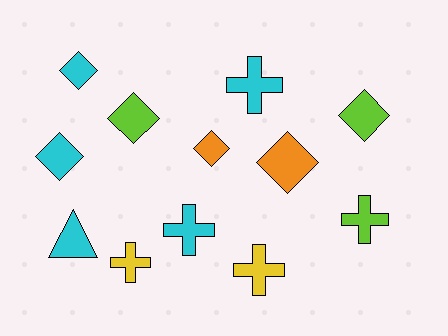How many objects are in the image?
There are 12 objects.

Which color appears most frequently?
Cyan, with 5 objects.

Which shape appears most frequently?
Diamond, with 6 objects.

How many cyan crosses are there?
There are 2 cyan crosses.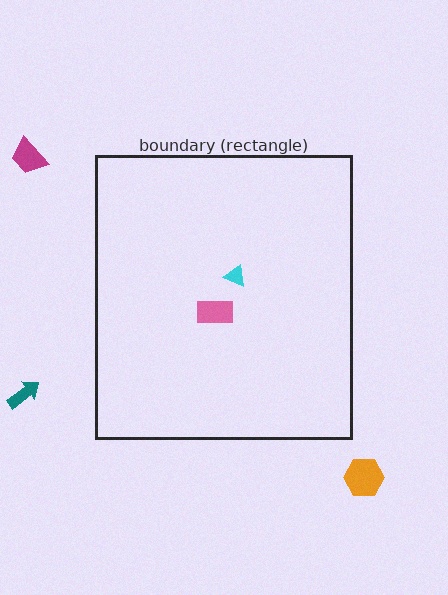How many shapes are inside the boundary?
2 inside, 3 outside.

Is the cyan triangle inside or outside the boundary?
Inside.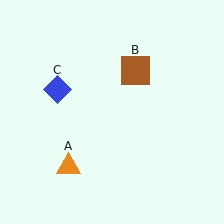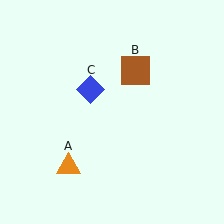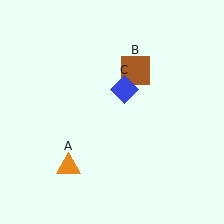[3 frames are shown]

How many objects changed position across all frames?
1 object changed position: blue diamond (object C).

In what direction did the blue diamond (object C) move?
The blue diamond (object C) moved right.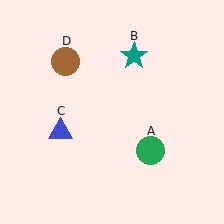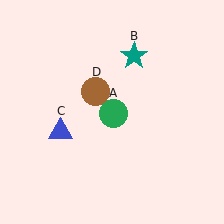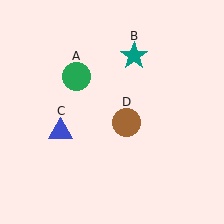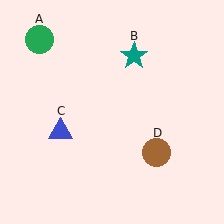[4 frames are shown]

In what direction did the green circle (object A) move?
The green circle (object A) moved up and to the left.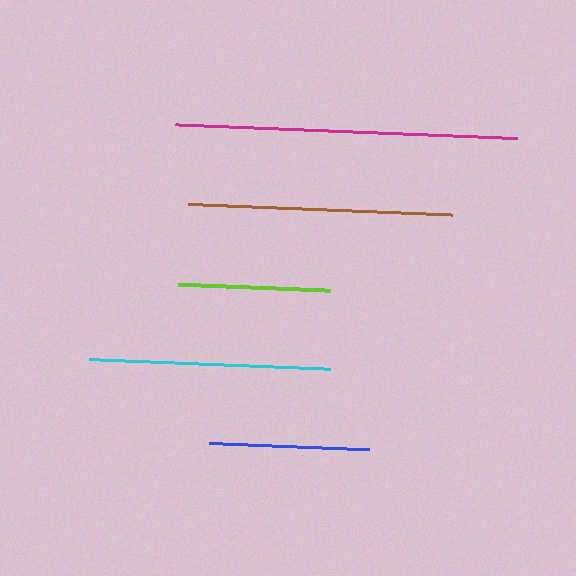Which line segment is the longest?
The magenta line is the longest at approximately 342 pixels.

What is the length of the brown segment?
The brown segment is approximately 264 pixels long.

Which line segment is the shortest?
The lime line is the shortest at approximately 152 pixels.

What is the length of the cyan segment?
The cyan segment is approximately 241 pixels long.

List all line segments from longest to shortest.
From longest to shortest: magenta, brown, cyan, blue, lime.